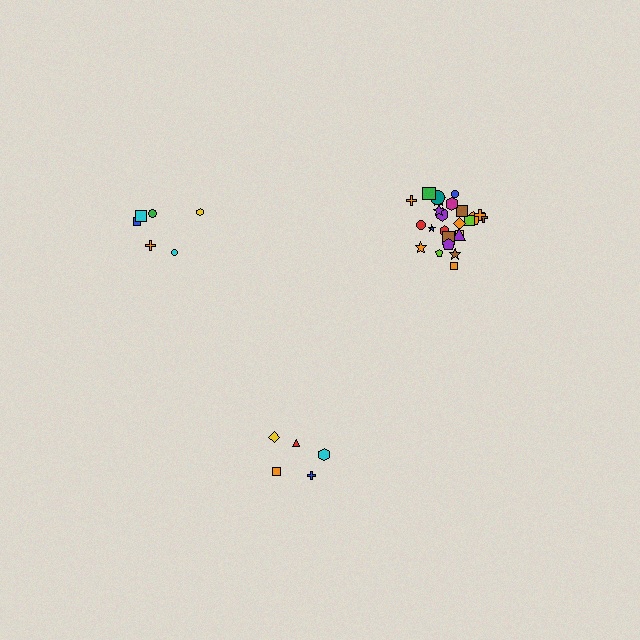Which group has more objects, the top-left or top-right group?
The top-right group.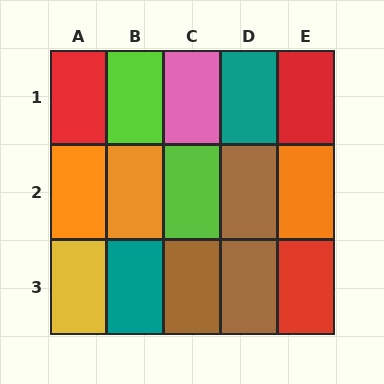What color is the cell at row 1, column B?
Lime.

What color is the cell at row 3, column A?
Yellow.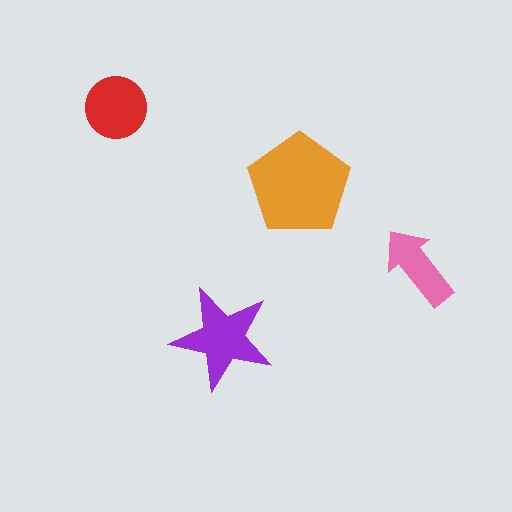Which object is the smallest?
The pink arrow.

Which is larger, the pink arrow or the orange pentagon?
The orange pentagon.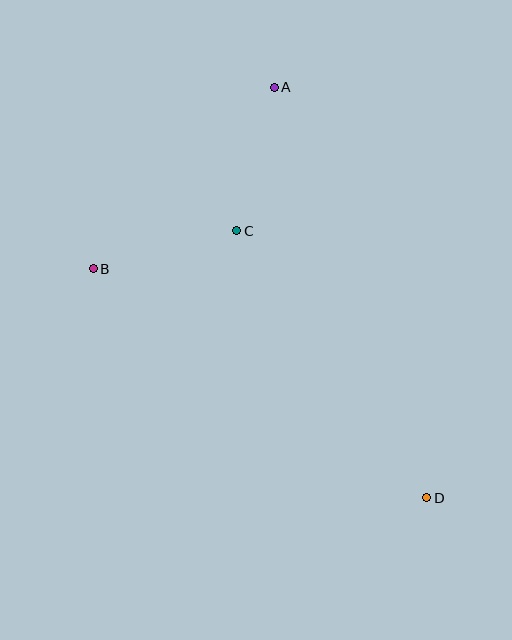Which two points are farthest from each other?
Points A and D are farthest from each other.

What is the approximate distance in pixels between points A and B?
The distance between A and B is approximately 256 pixels.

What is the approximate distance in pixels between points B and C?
The distance between B and C is approximately 148 pixels.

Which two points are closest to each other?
Points A and C are closest to each other.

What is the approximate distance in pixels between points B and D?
The distance between B and D is approximately 405 pixels.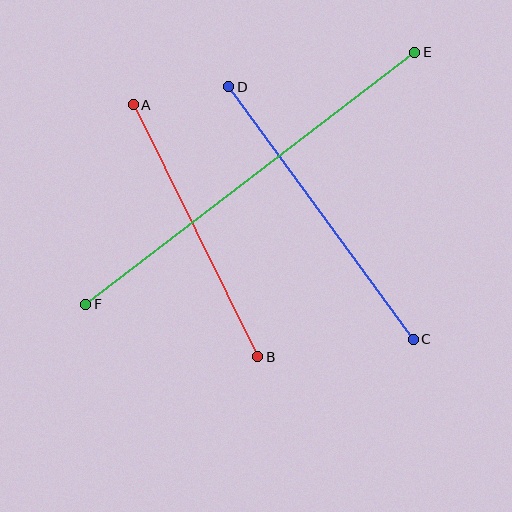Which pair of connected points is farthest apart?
Points E and F are farthest apart.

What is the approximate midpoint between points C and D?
The midpoint is at approximately (321, 213) pixels.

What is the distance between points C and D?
The distance is approximately 313 pixels.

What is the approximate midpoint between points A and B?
The midpoint is at approximately (195, 231) pixels.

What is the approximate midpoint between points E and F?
The midpoint is at approximately (250, 178) pixels.